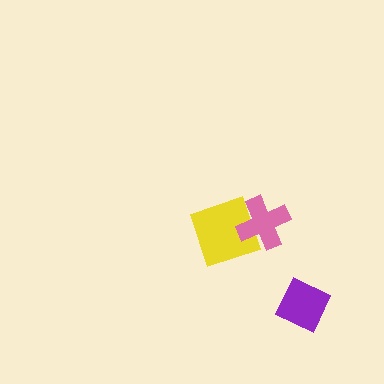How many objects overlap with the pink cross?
1 object overlaps with the pink cross.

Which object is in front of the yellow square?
The pink cross is in front of the yellow square.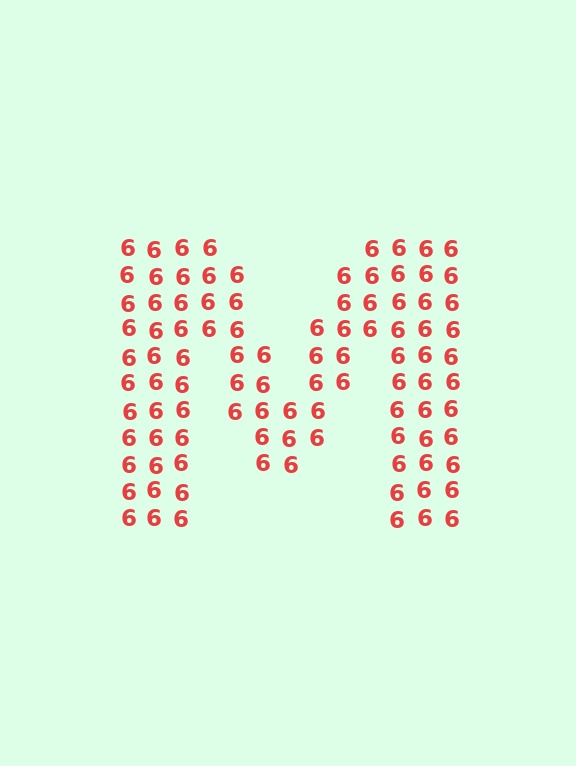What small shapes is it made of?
It is made of small digit 6's.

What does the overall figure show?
The overall figure shows the letter M.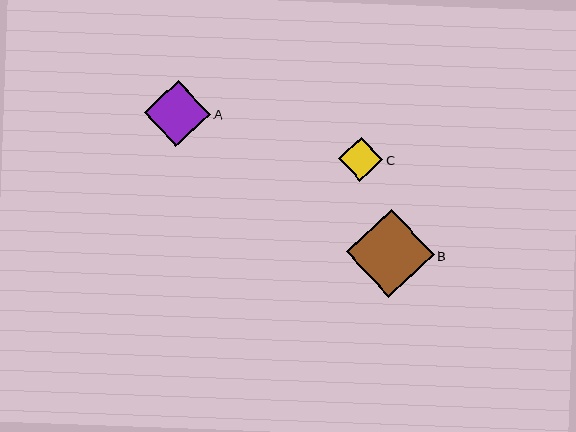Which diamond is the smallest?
Diamond C is the smallest with a size of approximately 44 pixels.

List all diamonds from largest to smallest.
From largest to smallest: B, A, C.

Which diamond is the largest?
Diamond B is the largest with a size of approximately 88 pixels.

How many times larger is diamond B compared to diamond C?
Diamond B is approximately 2.0 times the size of diamond C.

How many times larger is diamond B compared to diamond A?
Diamond B is approximately 1.3 times the size of diamond A.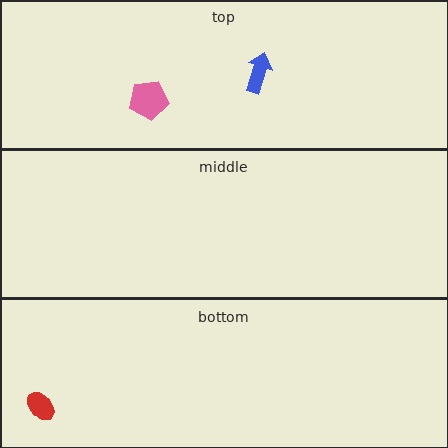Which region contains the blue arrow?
The top region.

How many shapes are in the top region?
2.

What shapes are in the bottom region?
The red ellipse.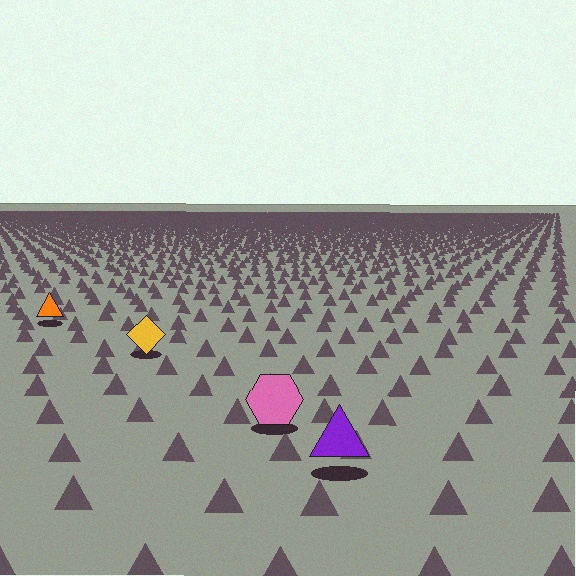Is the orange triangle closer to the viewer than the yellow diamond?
No. The yellow diamond is closer — you can tell from the texture gradient: the ground texture is coarser near it.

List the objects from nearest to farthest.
From nearest to farthest: the purple triangle, the pink hexagon, the yellow diamond, the orange triangle.